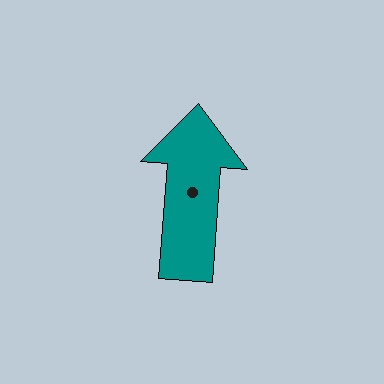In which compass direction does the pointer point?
North.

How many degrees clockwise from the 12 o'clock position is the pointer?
Approximately 4 degrees.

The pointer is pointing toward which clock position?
Roughly 12 o'clock.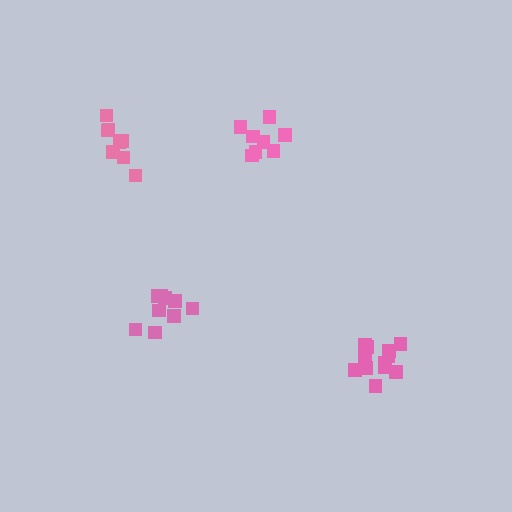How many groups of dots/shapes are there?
There are 4 groups.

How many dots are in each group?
Group 1: 9 dots, Group 2: 8 dots, Group 3: 8 dots, Group 4: 12 dots (37 total).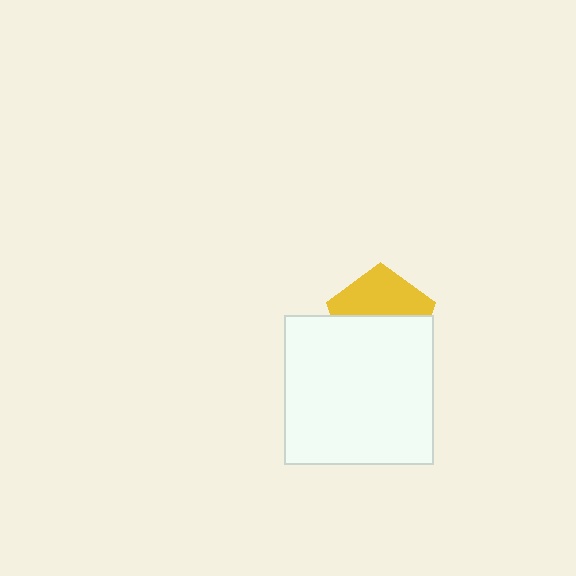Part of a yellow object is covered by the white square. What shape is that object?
It is a pentagon.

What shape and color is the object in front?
The object in front is a white square.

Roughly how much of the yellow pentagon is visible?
A small part of it is visible (roughly 45%).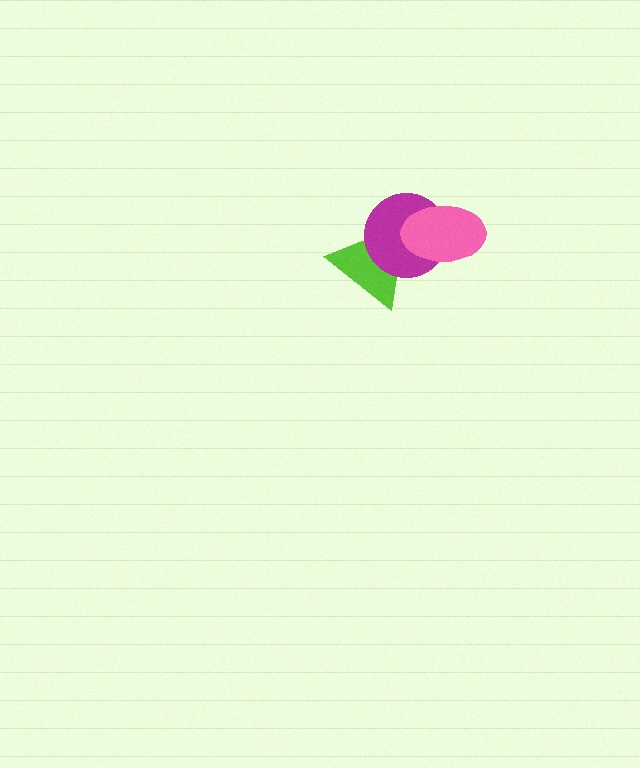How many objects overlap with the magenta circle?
2 objects overlap with the magenta circle.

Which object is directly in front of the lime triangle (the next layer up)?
The magenta circle is directly in front of the lime triangle.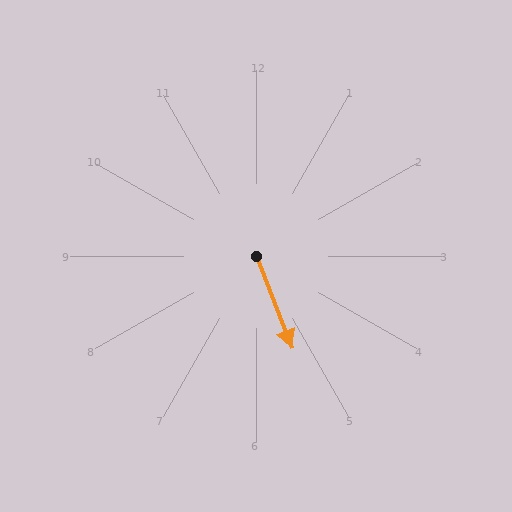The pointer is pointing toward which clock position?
Roughly 5 o'clock.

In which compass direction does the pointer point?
South.